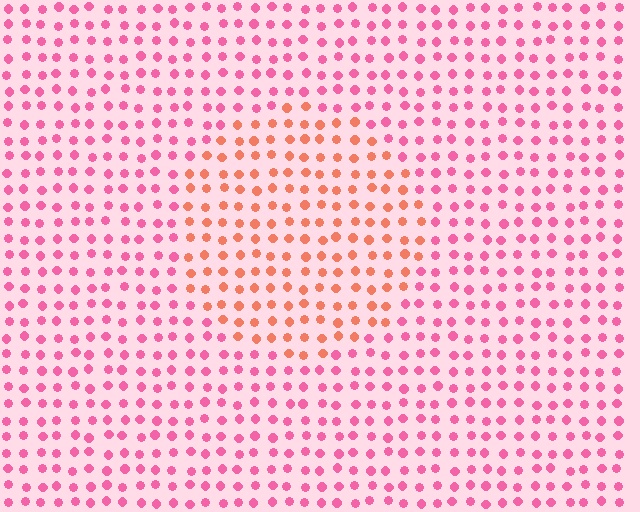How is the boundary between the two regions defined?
The boundary is defined purely by a slight shift in hue (about 38 degrees). Spacing, size, and orientation are identical on both sides.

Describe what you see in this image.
The image is filled with small pink elements in a uniform arrangement. A circle-shaped region is visible where the elements are tinted to a slightly different hue, forming a subtle color boundary.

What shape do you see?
I see a circle.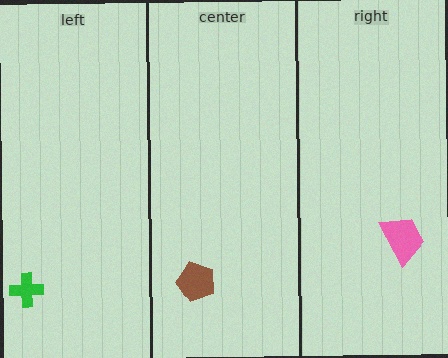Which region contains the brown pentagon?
The center region.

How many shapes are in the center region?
1.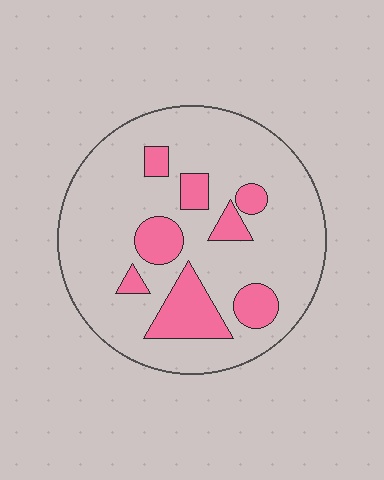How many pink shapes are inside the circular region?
8.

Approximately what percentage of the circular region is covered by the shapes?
Approximately 20%.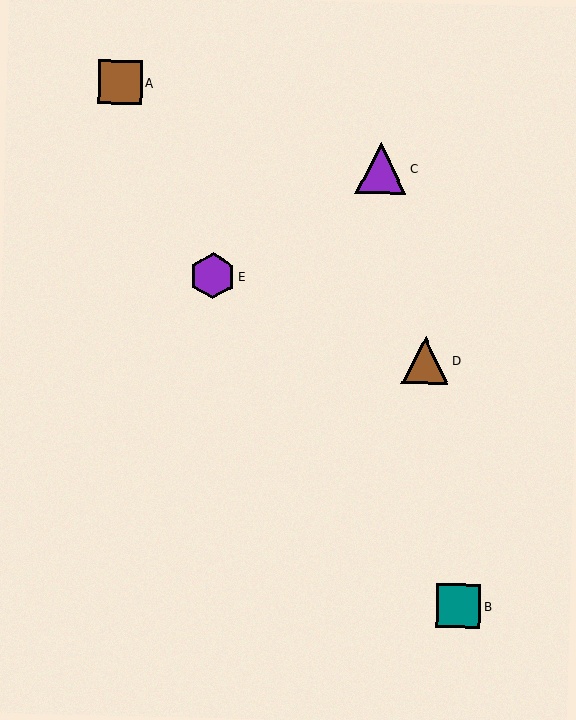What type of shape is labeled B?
Shape B is a teal square.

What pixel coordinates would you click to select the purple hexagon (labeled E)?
Click at (213, 276) to select the purple hexagon E.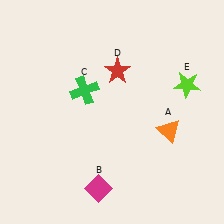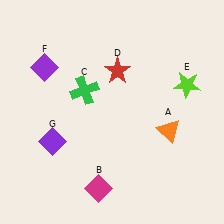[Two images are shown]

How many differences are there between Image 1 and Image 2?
There are 2 differences between the two images.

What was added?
A purple diamond (F), a purple diamond (G) were added in Image 2.